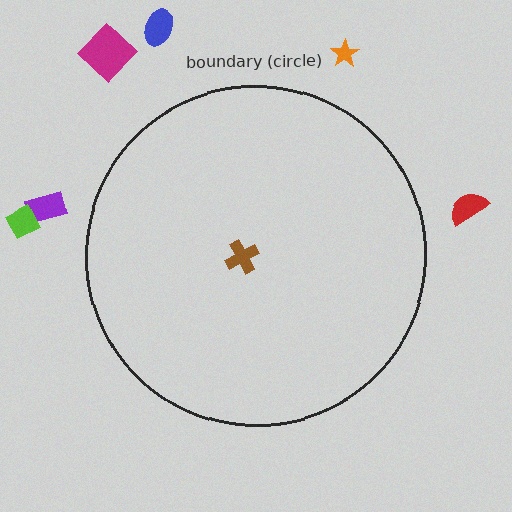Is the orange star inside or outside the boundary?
Outside.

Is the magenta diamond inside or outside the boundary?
Outside.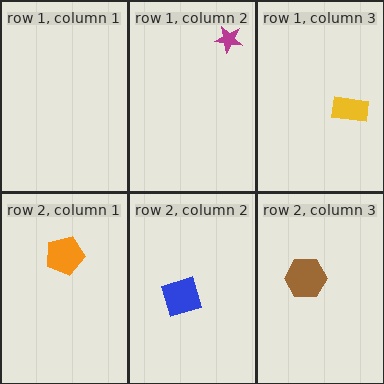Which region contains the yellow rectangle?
The row 1, column 3 region.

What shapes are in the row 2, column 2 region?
The blue square.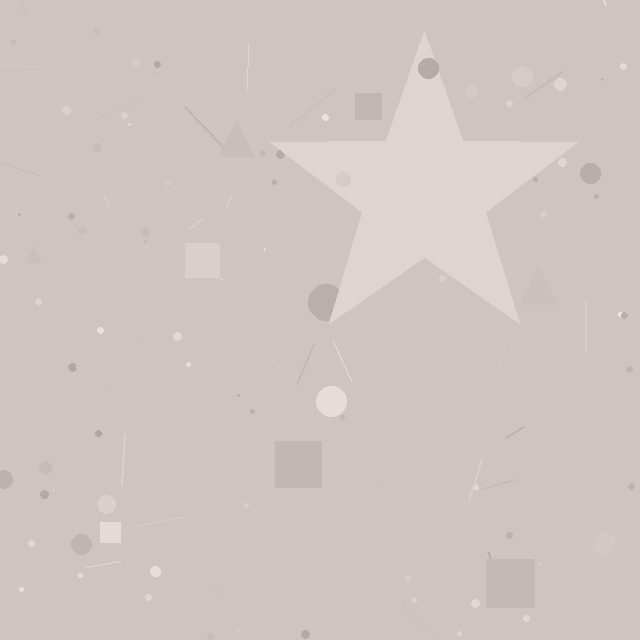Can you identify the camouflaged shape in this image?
The camouflaged shape is a star.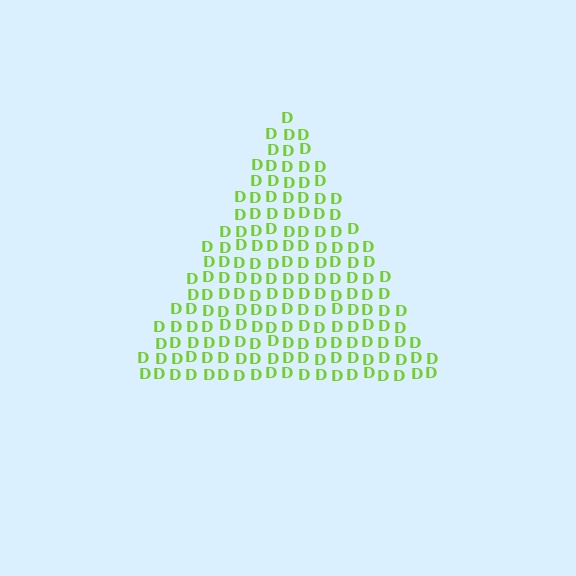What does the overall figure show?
The overall figure shows a triangle.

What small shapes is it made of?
It is made of small letter D's.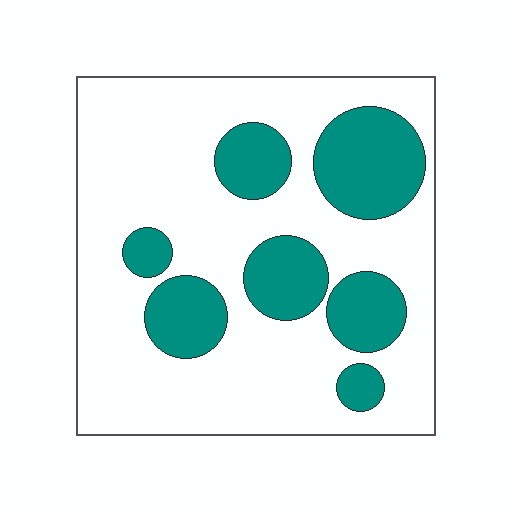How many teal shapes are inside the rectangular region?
7.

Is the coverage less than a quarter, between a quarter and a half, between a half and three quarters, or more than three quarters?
Between a quarter and a half.